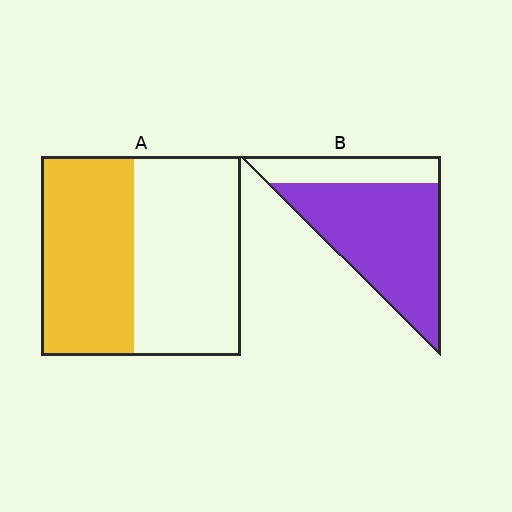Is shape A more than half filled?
Roughly half.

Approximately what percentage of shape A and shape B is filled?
A is approximately 45% and B is approximately 75%.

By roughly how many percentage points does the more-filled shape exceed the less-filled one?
By roughly 30 percentage points (B over A).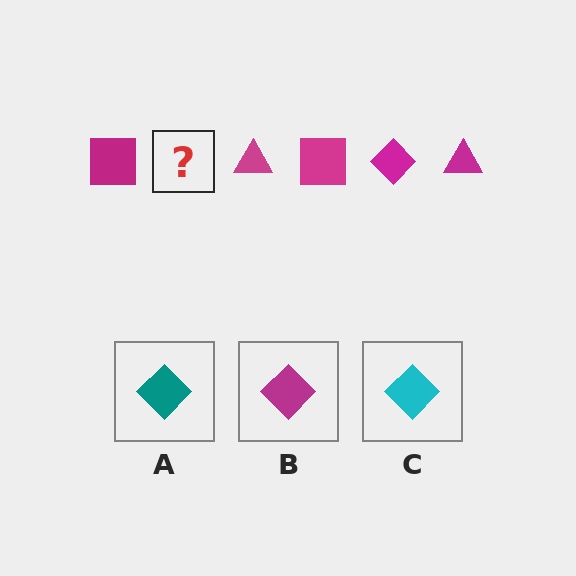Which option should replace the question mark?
Option B.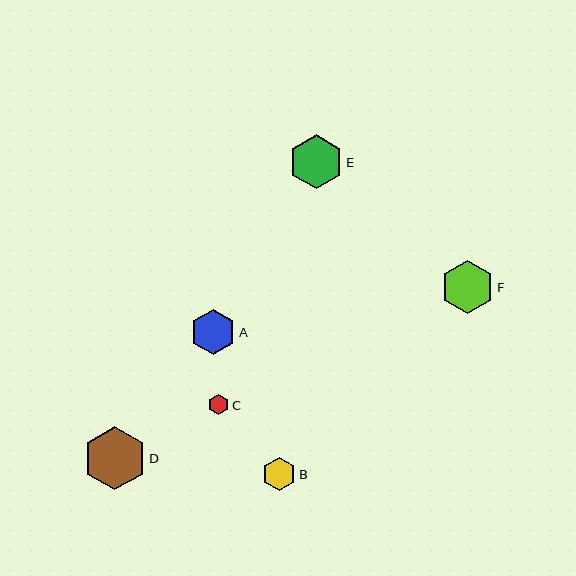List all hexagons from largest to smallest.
From largest to smallest: D, E, F, A, B, C.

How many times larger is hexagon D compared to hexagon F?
Hexagon D is approximately 1.2 times the size of hexagon F.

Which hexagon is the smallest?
Hexagon C is the smallest with a size of approximately 20 pixels.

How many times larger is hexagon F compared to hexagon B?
Hexagon F is approximately 1.6 times the size of hexagon B.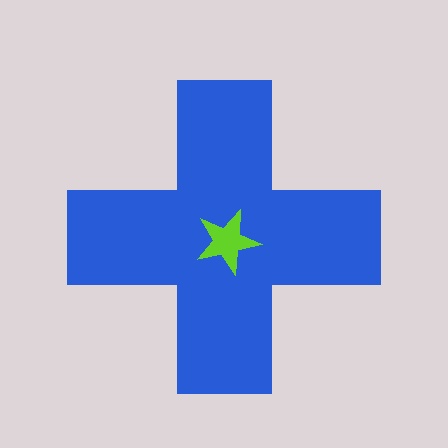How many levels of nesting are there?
2.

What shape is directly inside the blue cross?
The lime star.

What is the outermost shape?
The blue cross.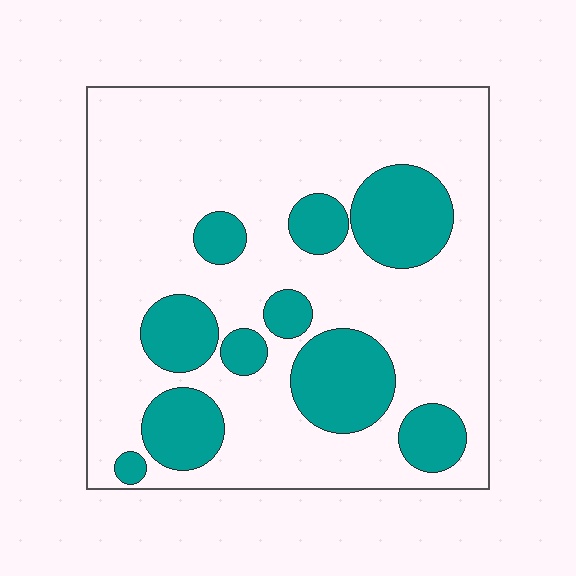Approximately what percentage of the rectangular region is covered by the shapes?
Approximately 25%.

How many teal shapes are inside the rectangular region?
10.